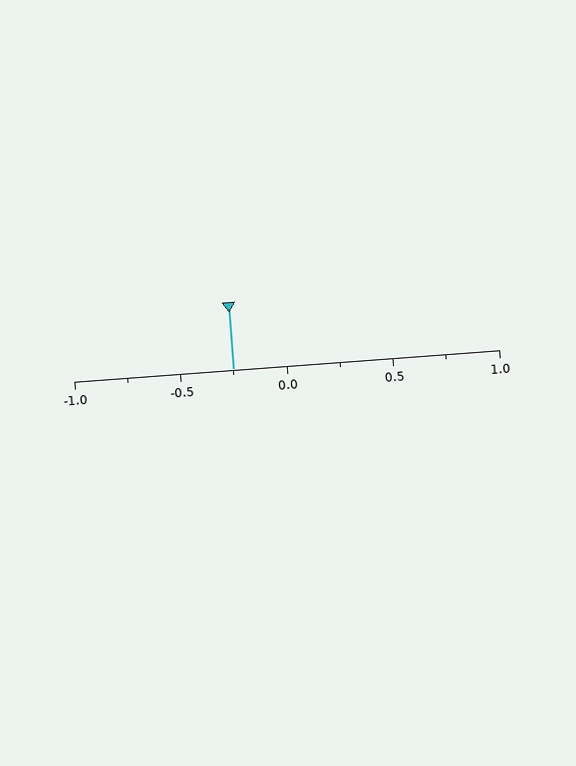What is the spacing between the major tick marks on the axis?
The major ticks are spaced 0.5 apart.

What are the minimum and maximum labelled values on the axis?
The axis runs from -1.0 to 1.0.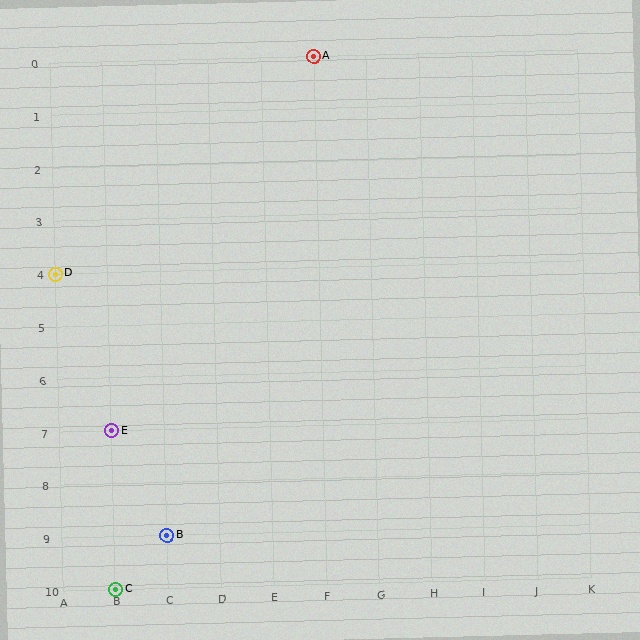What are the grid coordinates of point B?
Point B is at grid coordinates (C, 9).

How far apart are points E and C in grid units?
Points E and C are 3 rows apart.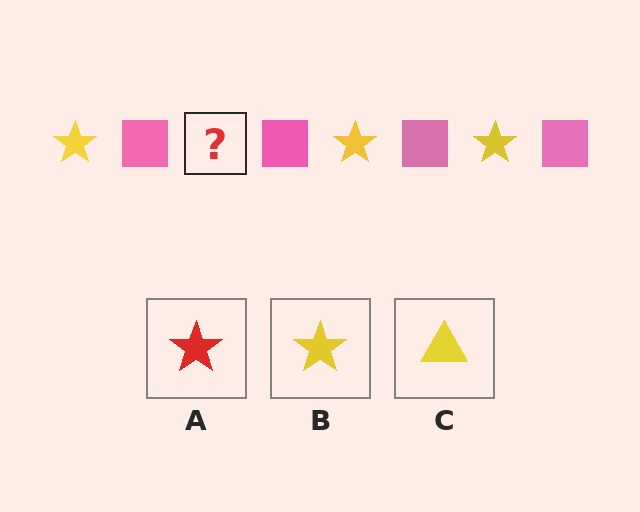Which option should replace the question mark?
Option B.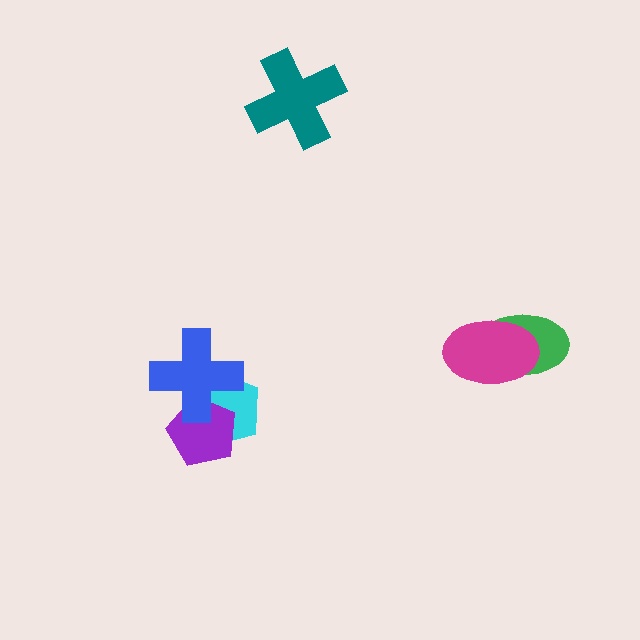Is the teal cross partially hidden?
No, no other shape covers it.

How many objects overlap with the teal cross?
0 objects overlap with the teal cross.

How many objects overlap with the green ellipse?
1 object overlaps with the green ellipse.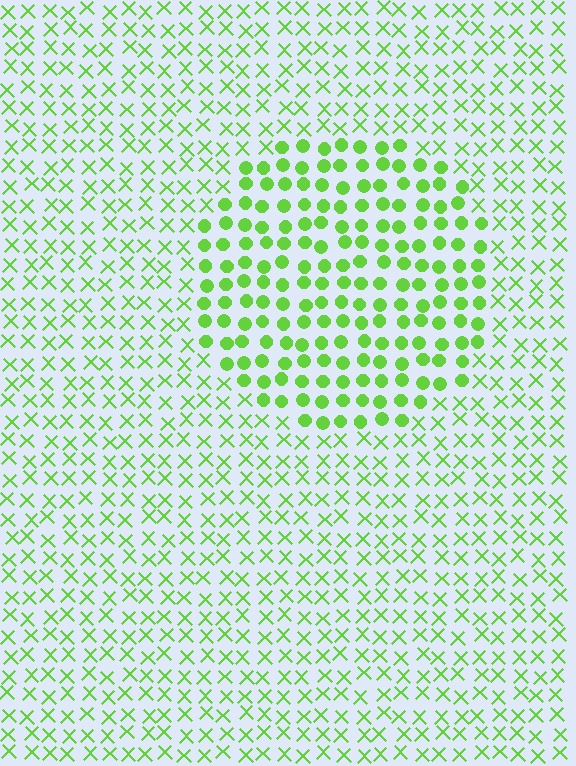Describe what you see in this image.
The image is filled with small lime elements arranged in a uniform grid. A circle-shaped region contains circles, while the surrounding area contains X marks. The boundary is defined purely by the change in element shape.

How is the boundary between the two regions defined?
The boundary is defined by a change in element shape: circles inside vs. X marks outside. All elements share the same color and spacing.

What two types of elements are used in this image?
The image uses circles inside the circle region and X marks outside it.